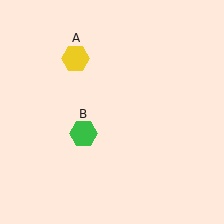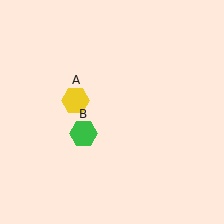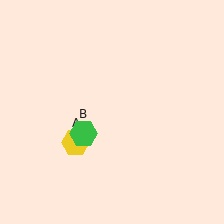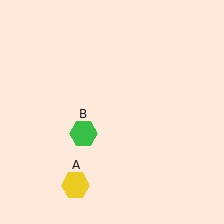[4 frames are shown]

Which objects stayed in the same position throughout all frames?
Green hexagon (object B) remained stationary.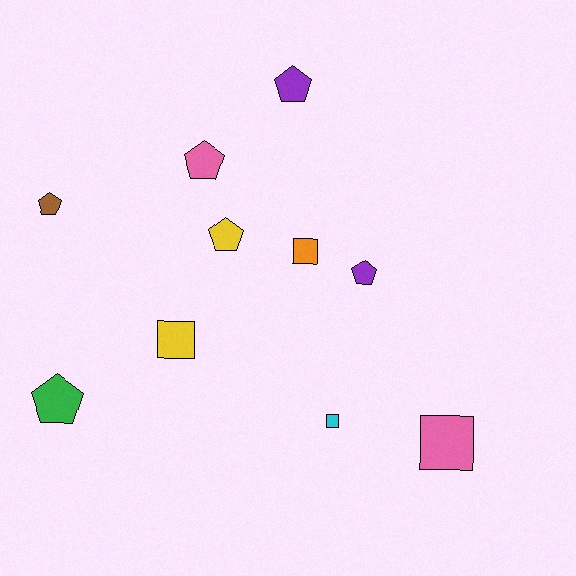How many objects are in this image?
There are 10 objects.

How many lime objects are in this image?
There are no lime objects.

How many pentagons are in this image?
There are 6 pentagons.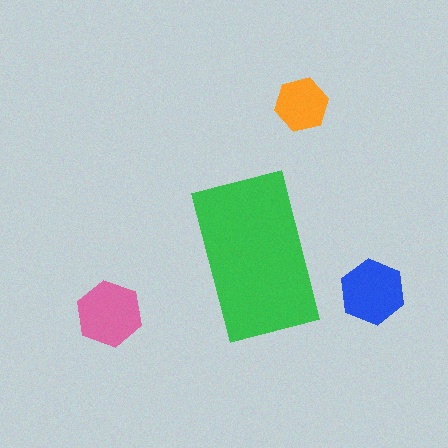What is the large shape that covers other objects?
A green rectangle.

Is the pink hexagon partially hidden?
No, the pink hexagon is fully visible.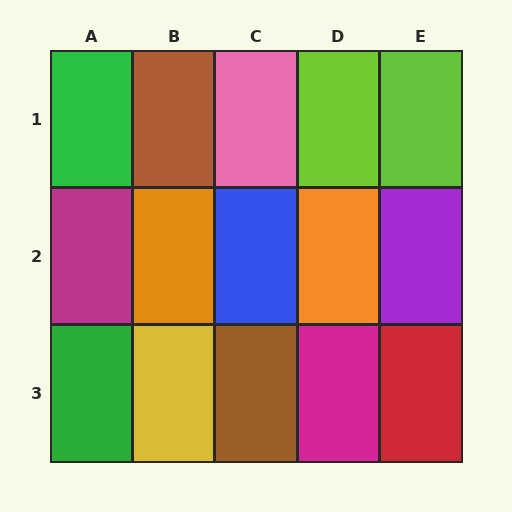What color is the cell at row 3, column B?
Yellow.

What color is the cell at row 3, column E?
Red.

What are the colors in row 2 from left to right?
Magenta, orange, blue, orange, purple.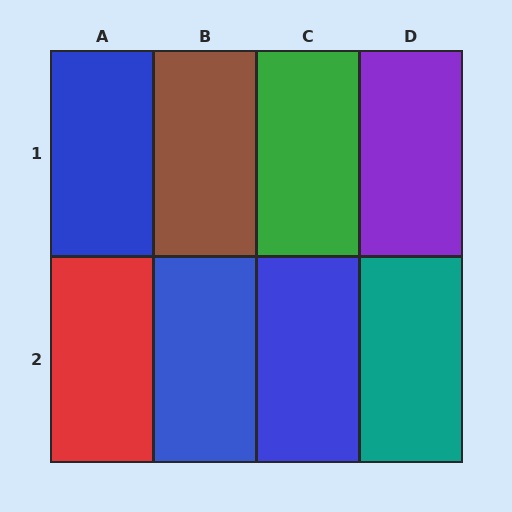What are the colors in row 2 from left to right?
Red, blue, blue, teal.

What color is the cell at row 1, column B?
Brown.